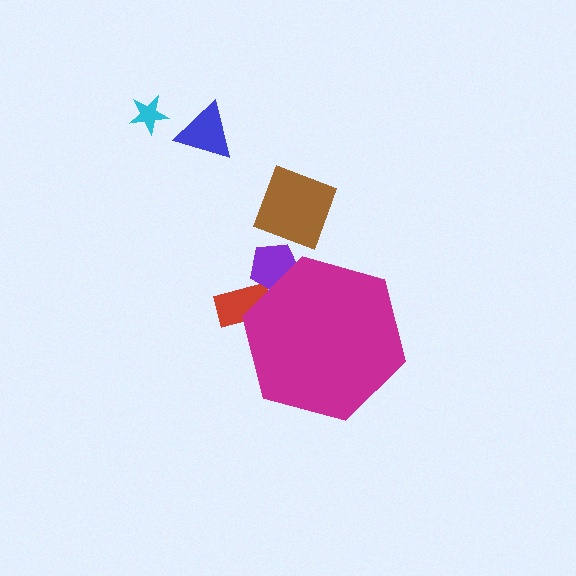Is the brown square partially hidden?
No, the brown square is fully visible.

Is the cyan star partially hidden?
No, the cyan star is fully visible.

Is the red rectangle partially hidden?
Yes, the red rectangle is partially hidden behind the magenta hexagon.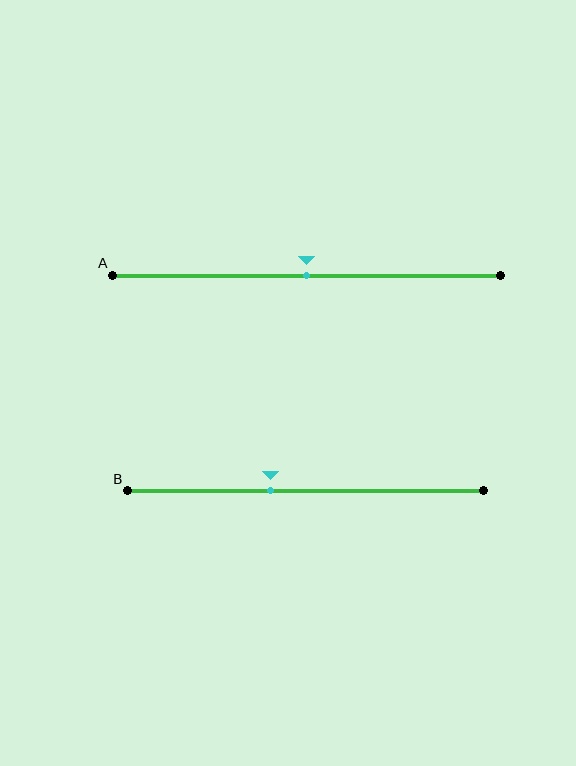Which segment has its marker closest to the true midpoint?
Segment A has its marker closest to the true midpoint.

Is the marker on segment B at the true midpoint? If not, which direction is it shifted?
No, the marker on segment B is shifted to the left by about 10% of the segment length.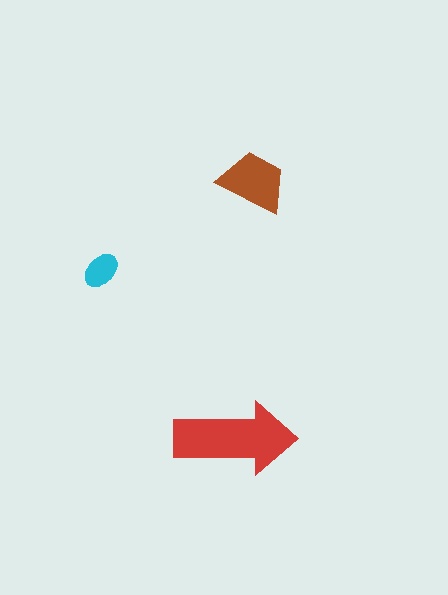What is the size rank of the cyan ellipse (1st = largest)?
3rd.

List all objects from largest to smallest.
The red arrow, the brown trapezoid, the cyan ellipse.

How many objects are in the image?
There are 3 objects in the image.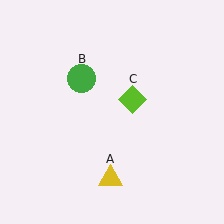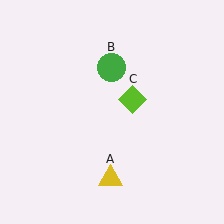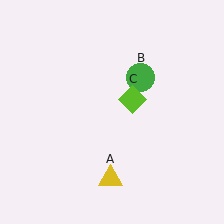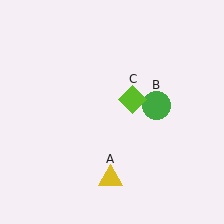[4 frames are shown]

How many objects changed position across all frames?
1 object changed position: green circle (object B).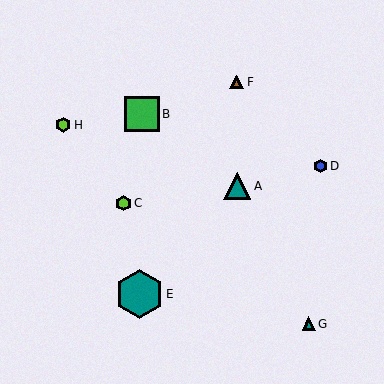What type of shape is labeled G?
Shape G is a teal triangle.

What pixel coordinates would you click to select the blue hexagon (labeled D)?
Click at (320, 166) to select the blue hexagon D.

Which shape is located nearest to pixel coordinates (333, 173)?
The blue hexagon (labeled D) at (320, 166) is nearest to that location.